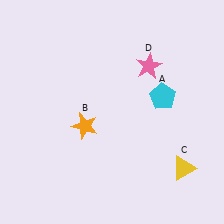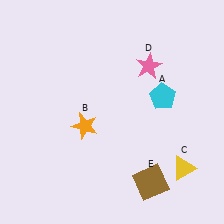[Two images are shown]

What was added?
A brown square (E) was added in Image 2.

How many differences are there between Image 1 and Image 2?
There is 1 difference between the two images.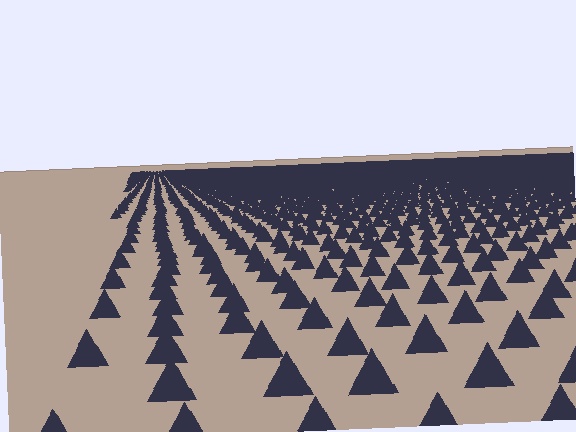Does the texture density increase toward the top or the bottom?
Density increases toward the top.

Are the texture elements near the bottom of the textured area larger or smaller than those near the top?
Larger. Near the bottom, elements are closer to the viewer and appear at a bigger on-screen size.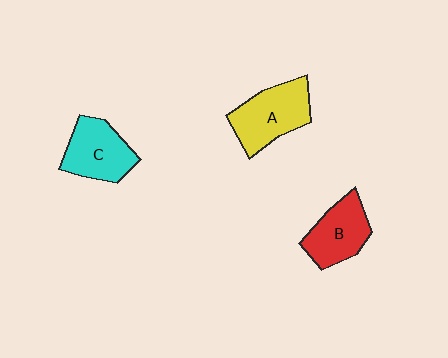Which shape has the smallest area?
Shape B (red).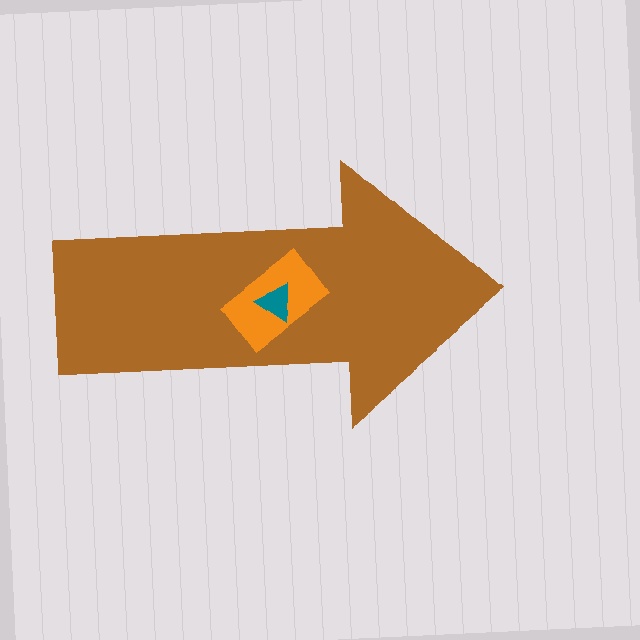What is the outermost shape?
The brown arrow.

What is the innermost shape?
The teal triangle.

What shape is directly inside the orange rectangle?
The teal triangle.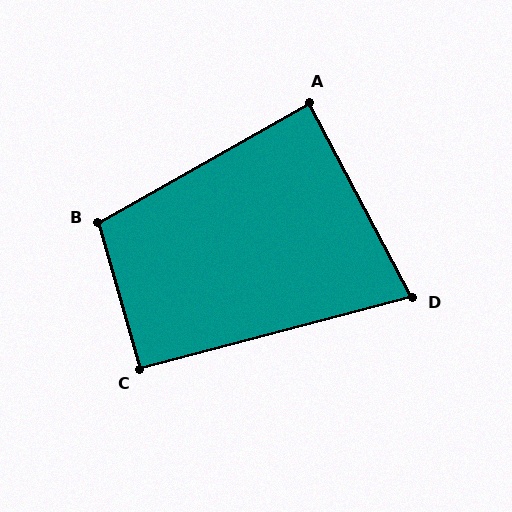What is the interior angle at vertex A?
Approximately 89 degrees (approximately right).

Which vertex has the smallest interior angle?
D, at approximately 77 degrees.